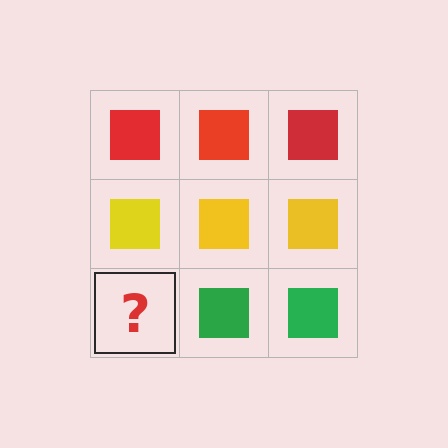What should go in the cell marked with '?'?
The missing cell should contain a green square.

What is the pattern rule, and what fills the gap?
The rule is that each row has a consistent color. The gap should be filled with a green square.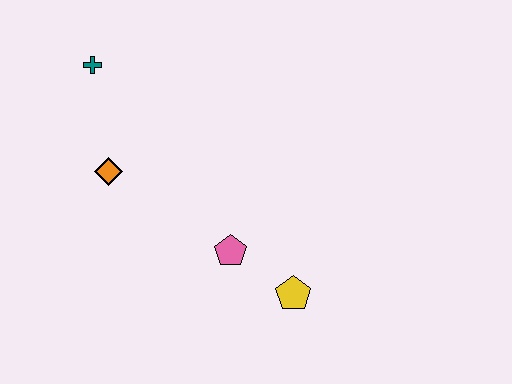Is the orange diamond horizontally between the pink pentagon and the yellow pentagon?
No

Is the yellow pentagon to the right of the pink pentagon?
Yes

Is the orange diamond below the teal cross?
Yes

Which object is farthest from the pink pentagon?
The teal cross is farthest from the pink pentagon.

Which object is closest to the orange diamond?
The teal cross is closest to the orange diamond.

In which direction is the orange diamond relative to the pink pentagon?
The orange diamond is to the left of the pink pentagon.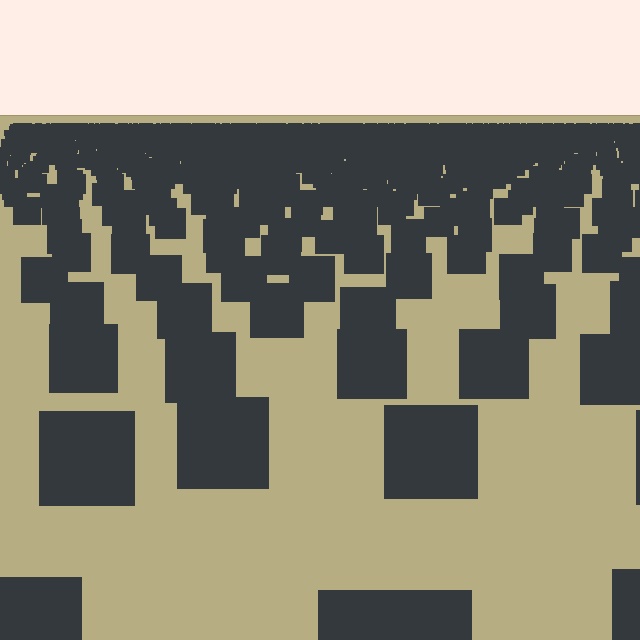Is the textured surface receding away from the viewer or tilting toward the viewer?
The surface is receding away from the viewer. Texture elements get smaller and denser toward the top.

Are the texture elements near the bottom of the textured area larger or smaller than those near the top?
Larger. Near the bottom, elements are closer to the viewer and appear at a bigger on-screen size.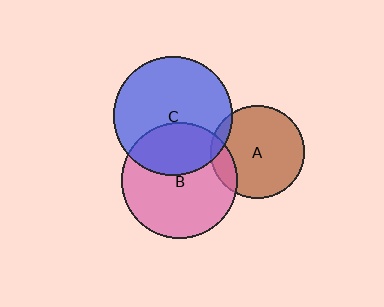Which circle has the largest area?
Circle C (blue).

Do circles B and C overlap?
Yes.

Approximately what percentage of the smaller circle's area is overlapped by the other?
Approximately 35%.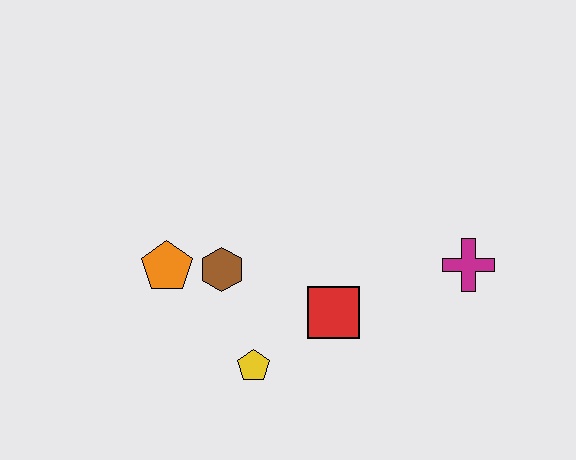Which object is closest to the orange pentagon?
The brown hexagon is closest to the orange pentagon.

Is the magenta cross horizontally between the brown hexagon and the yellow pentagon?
No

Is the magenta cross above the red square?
Yes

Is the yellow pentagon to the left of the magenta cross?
Yes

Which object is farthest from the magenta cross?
The orange pentagon is farthest from the magenta cross.